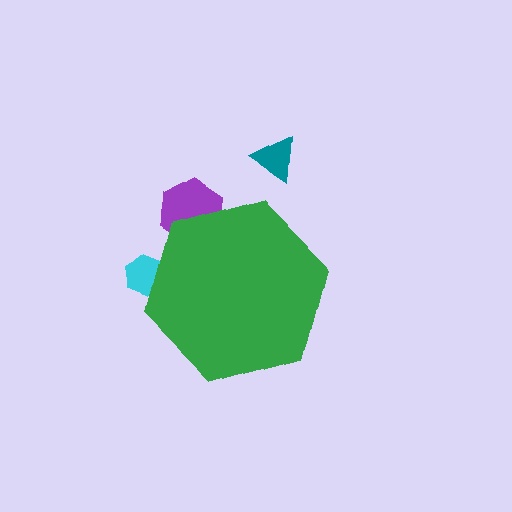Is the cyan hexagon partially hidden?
Yes, the cyan hexagon is partially hidden behind the green hexagon.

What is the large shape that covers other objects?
A green hexagon.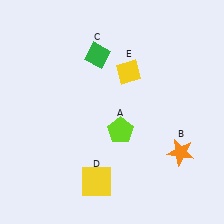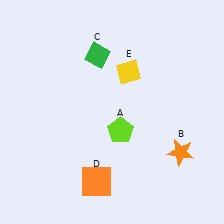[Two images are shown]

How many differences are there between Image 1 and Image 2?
There is 1 difference between the two images.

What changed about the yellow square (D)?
In Image 1, D is yellow. In Image 2, it changed to orange.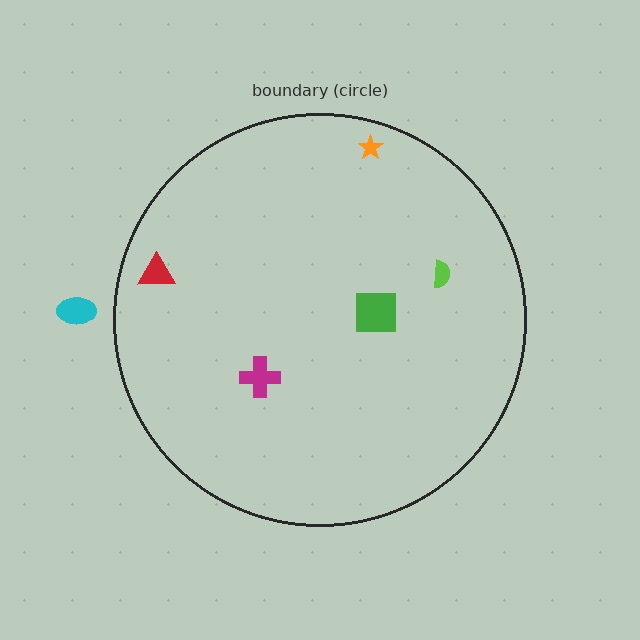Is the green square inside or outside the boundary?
Inside.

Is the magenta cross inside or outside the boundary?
Inside.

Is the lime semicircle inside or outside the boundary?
Inside.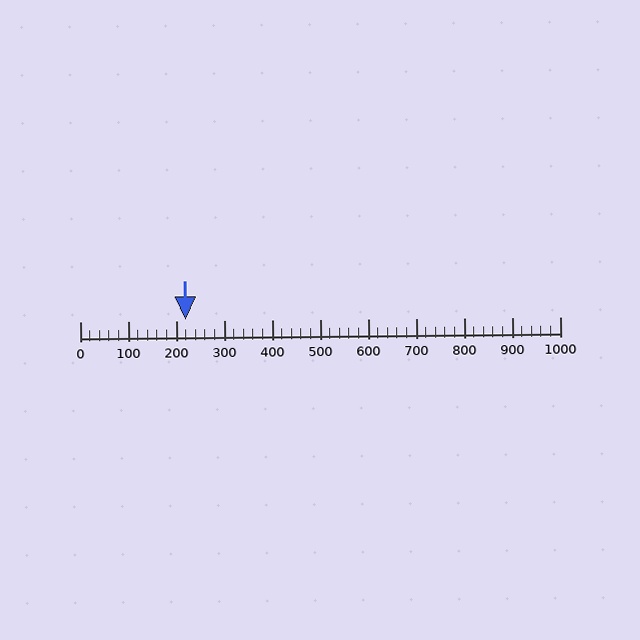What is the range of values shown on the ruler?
The ruler shows values from 0 to 1000.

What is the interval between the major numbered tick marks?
The major tick marks are spaced 100 units apart.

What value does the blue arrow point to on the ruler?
The blue arrow points to approximately 220.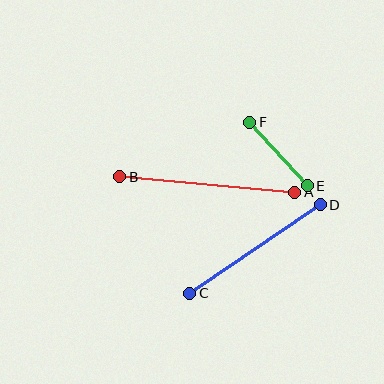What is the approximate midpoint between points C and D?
The midpoint is at approximately (255, 249) pixels.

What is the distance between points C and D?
The distance is approximately 158 pixels.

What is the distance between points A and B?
The distance is approximately 176 pixels.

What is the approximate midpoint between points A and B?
The midpoint is at approximately (207, 185) pixels.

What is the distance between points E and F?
The distance is approximately 86 pixels.